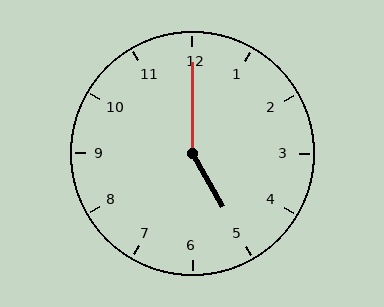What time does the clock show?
5:00.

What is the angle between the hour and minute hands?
Approximately 150 degrees.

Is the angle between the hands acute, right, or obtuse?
It is obtuse.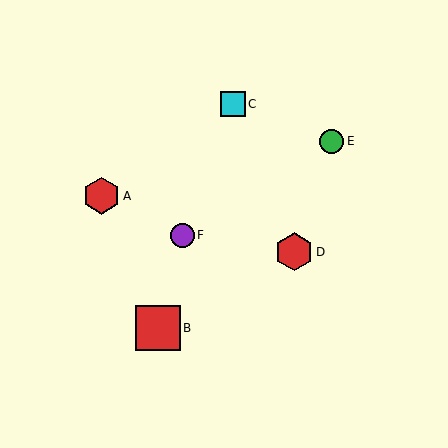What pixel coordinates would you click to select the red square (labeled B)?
Click at (158, 328) to select the red square B.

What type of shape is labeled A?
Shape A is a red hexagon.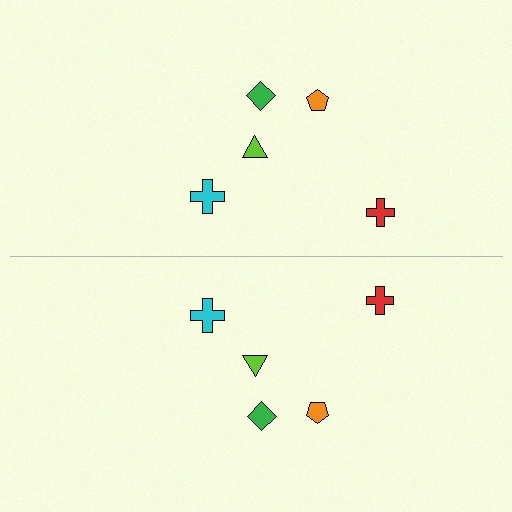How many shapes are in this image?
There are 10 shapes in this image.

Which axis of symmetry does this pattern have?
The pattern has a horizontal axis of symmetry running through the center of the image.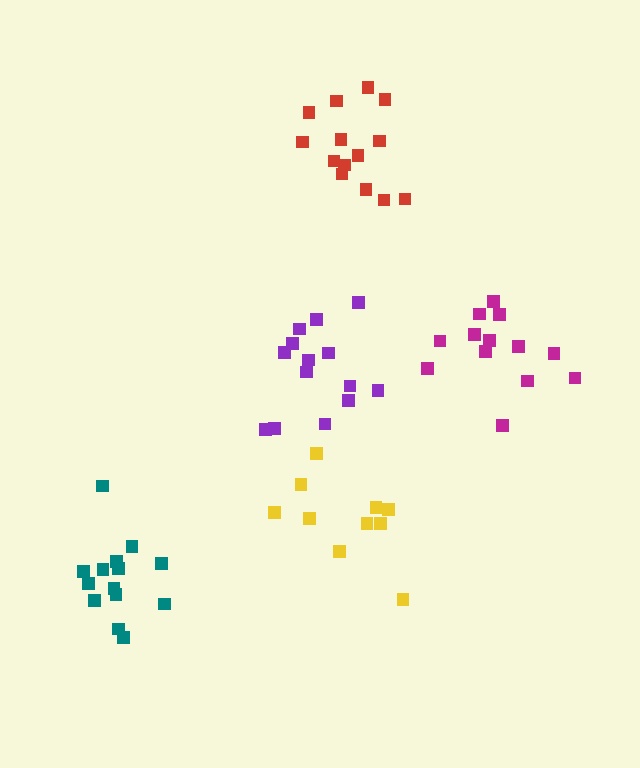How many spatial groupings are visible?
There are 5 spatial groupings.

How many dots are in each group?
Group 1: 14 dots, Group 2: 14 dots, Group 3: 10 dots, Group 4: 14 dots, Group 5: 13 dots (65 total).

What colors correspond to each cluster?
The clusters are colored: red, purple, yellow, teal, magenta.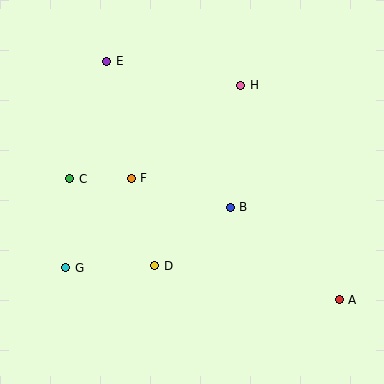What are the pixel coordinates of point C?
Point C is at (70, 179).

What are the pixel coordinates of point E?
Point E is at (107, 61).